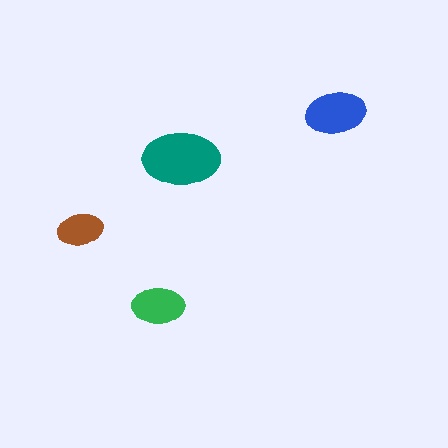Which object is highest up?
The blue ellipse is topmost.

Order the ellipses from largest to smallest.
the teal one, the blue one, the green one, the brown one.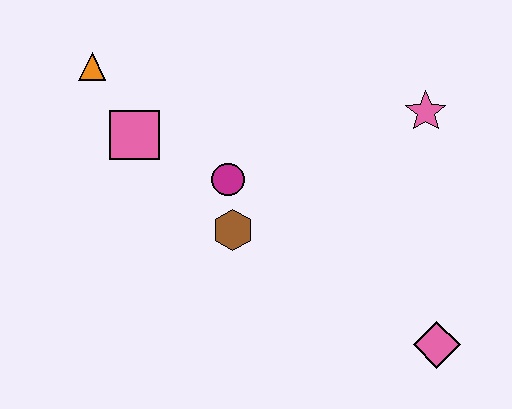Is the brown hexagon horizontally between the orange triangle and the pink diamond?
Yes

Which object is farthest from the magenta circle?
The pink diamond is farthest from the magenta circle.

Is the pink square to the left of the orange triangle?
No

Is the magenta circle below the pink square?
Yes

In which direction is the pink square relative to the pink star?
The pink square is to the left of the pink star.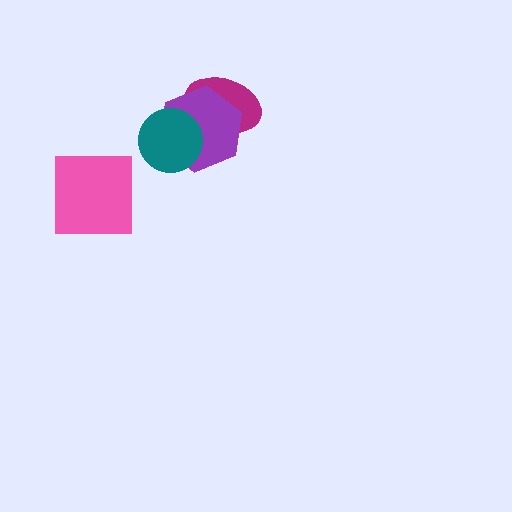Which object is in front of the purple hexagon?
The teal circle is in front of the purple hexagon.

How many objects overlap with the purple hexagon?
2 objects overlap with the purple hexagon.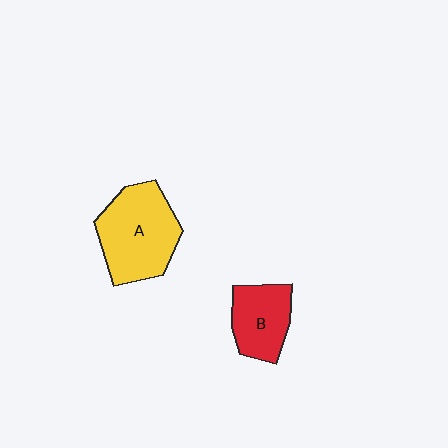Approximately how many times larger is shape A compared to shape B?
Approximately 1.6 times.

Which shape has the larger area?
Shape A (yellow).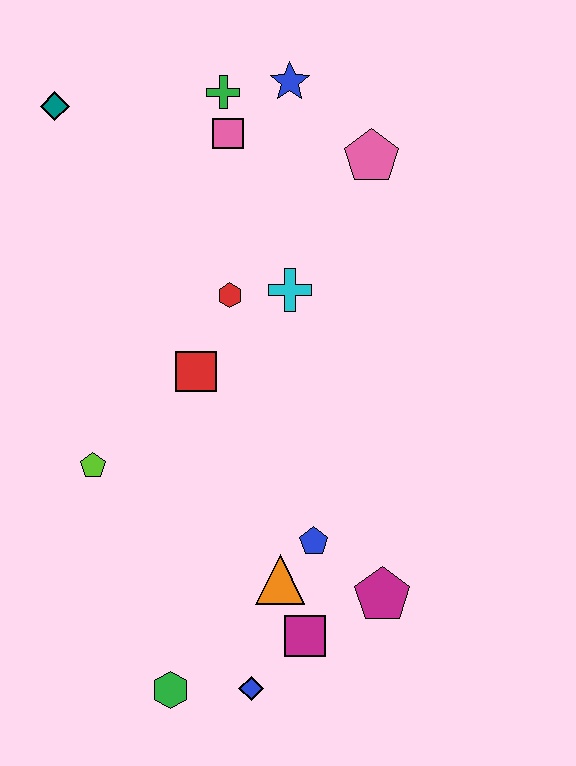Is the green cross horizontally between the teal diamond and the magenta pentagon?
Yes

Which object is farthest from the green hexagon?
The blue star is farthest from the green hexagon.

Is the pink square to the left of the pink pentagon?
Yes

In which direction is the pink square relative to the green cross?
The pink square is below the green cross.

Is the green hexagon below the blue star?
Yes